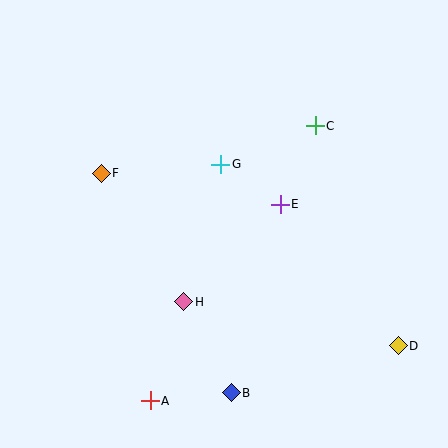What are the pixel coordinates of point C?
Point C is at (315, 126).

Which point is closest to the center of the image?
Point E at (280, 204) is closest to the center.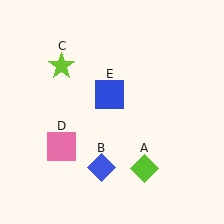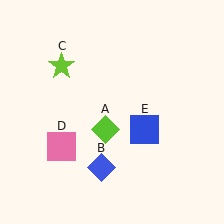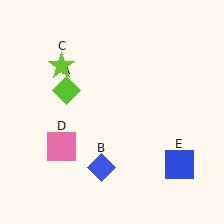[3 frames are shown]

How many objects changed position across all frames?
2 objects changed position: lime diamond (object A), blue square (object E).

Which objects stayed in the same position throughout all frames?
Blue diamond (object B) and lime star (object C) and pink square (object D) remained stationary.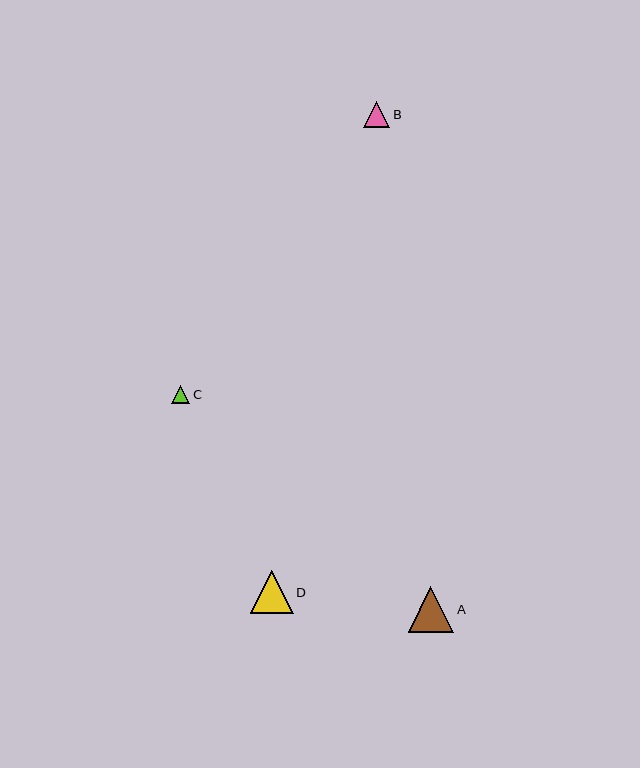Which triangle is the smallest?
Triangle C is the smallest with a size of approximately 18 pixels.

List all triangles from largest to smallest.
From largest to smallest: A, D, B, C.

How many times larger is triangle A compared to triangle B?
Triangle A is approximately 1.8 times the size of triangle B.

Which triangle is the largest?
Triangle A is the largest with a size of approximately 46 pixels.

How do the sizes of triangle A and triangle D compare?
Triangle A and triangle D are approximately the same size.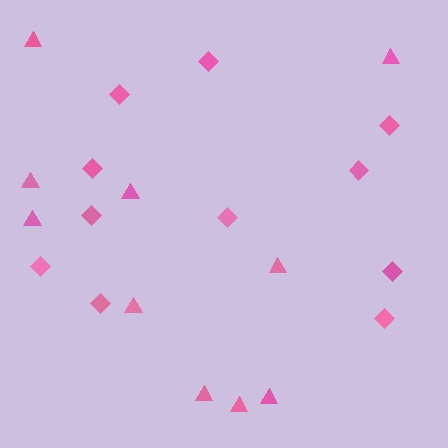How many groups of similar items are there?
There are 2 groups: one group of diamonds (11) and one group of triangles (10).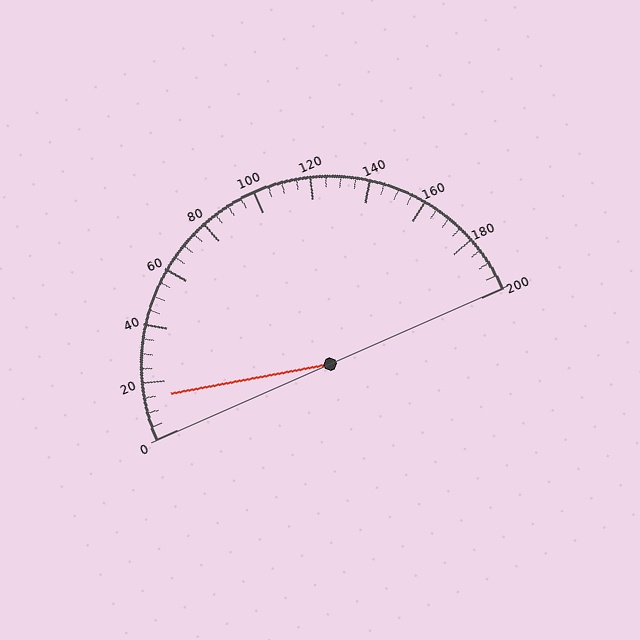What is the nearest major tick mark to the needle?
The nearest major tick mark is 20.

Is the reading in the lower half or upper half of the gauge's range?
The reading is in the lower half of the range (0 to 200).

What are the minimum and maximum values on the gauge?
The gauge ranges from 0 to 200.